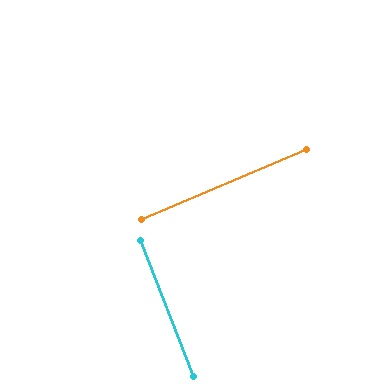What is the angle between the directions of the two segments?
Approximately 88 degrees.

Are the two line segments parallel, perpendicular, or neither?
Perpendicular — they meet at approximately 88°.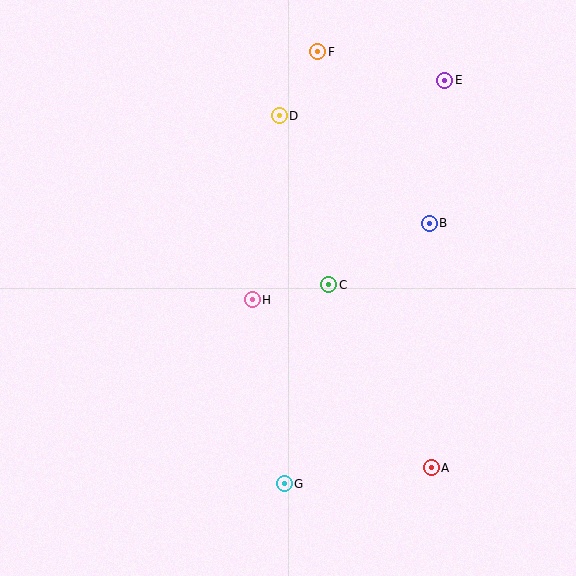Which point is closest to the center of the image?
Point H at (252, 300) is closest to the center.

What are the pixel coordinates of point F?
Point F is at (318, 52).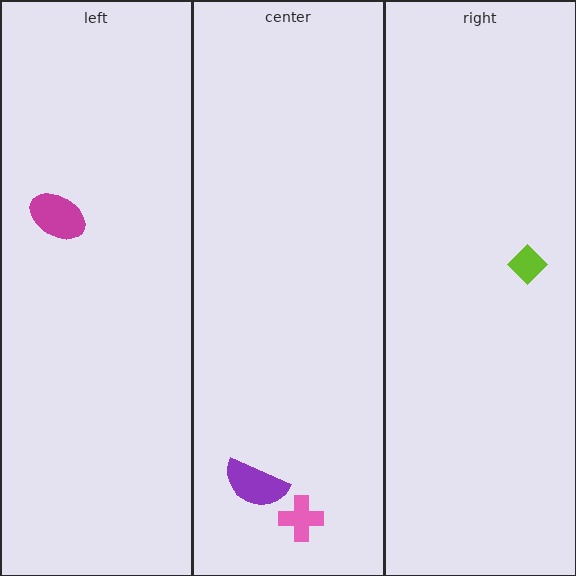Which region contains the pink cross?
The center region.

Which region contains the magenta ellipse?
The left region.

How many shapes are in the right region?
1.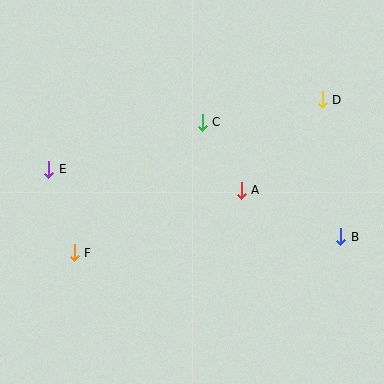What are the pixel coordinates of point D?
Point D is at (322, 100).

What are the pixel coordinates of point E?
Point E is at (49, 169).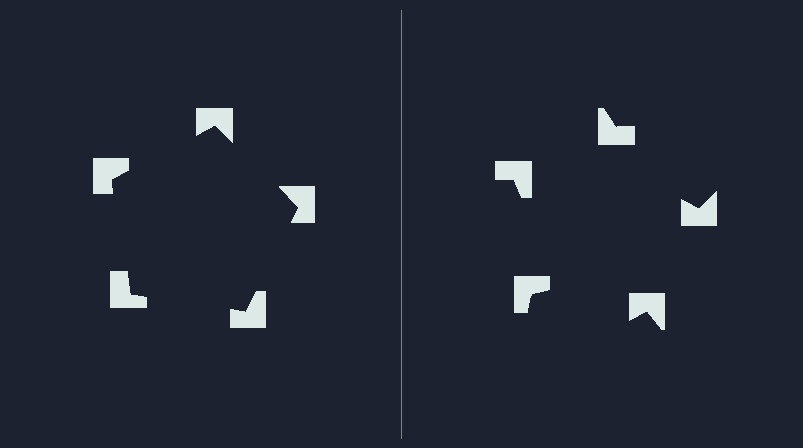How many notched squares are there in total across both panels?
10 — 5 on each side.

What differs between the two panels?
The notched squares are positioned identically on both sides; only the wedge orientations differ. On the left they align to a pentagon; on the right they are misaligned.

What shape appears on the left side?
An illusory pentagon.